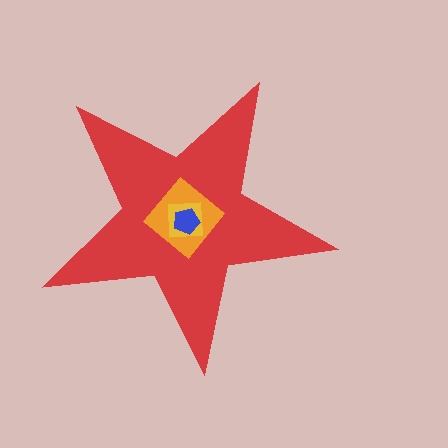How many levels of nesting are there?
4.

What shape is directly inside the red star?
The orange diamond.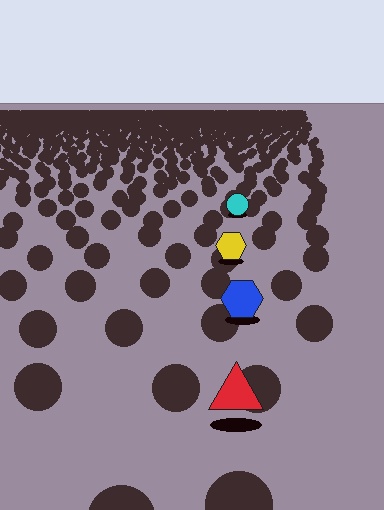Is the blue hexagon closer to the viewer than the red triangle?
No. The red triangle is closer — you can tell from the texture gradient: the ground texture is coarser near it.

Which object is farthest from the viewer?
The cyan circle is farthest from the viewer. It appears smaller and the ground texture around it is denser.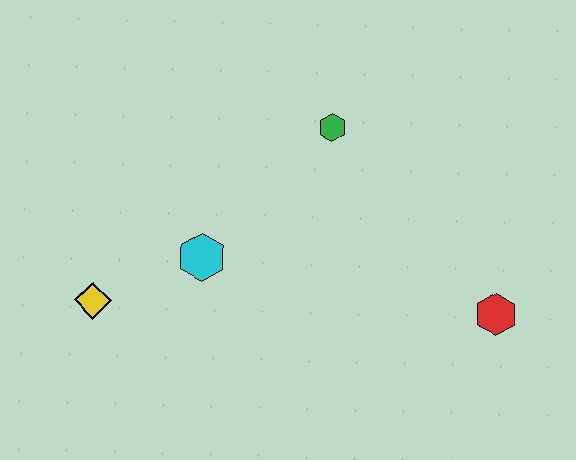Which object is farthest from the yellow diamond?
The red hexagon is farthest from the yellow diamond.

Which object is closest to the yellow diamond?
The cyan hexagon is closest to the yellow diamond.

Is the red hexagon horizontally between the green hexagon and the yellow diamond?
No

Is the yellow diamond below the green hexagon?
Yes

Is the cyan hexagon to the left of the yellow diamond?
No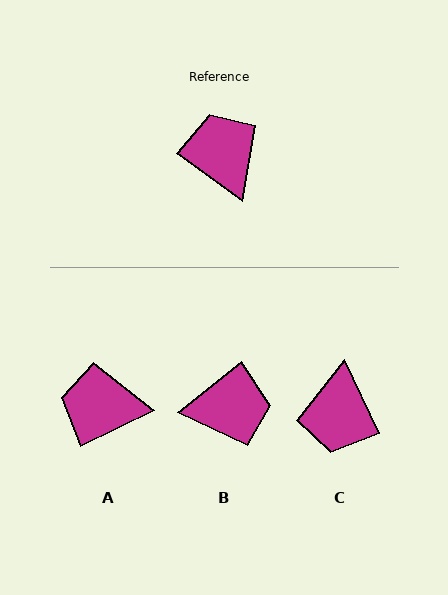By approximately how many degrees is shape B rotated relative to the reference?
Approximately 106 degrees clockwise.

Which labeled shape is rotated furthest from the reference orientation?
C, about 151 degrees away.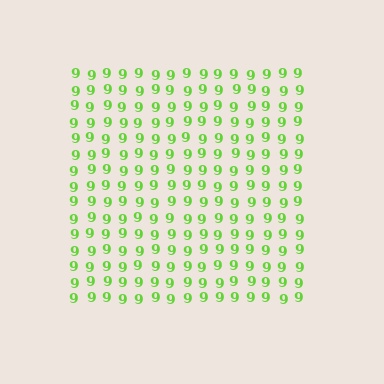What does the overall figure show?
The overall figure shows a square.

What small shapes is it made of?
It is made of small digit 9's.